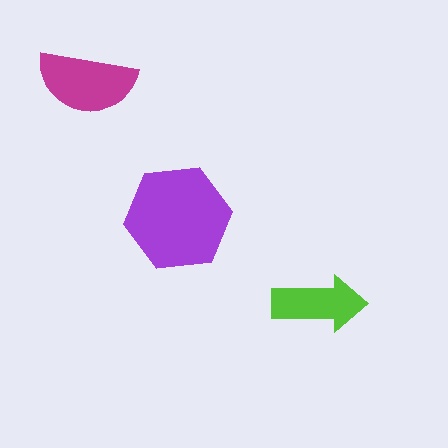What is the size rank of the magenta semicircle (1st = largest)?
2nd.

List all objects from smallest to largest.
The lime arrow, the magenta semicircle, the purple hexagon.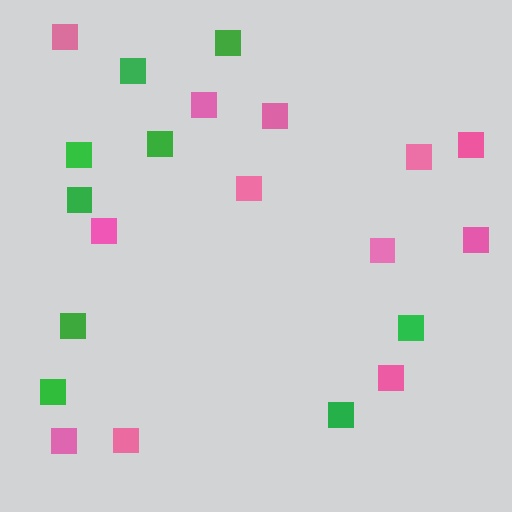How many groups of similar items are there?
There are 2 groups: one group of pink squares (12) and one group of green squares (9).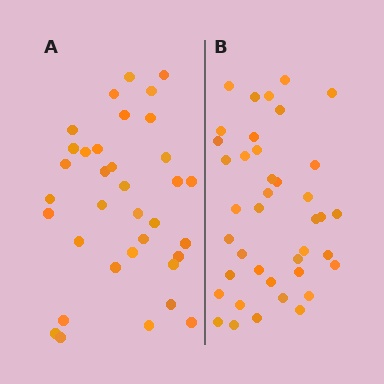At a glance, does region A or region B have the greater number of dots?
Region B (the right region) has more dots.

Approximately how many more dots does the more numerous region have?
Region B has about 5 more dots than region A.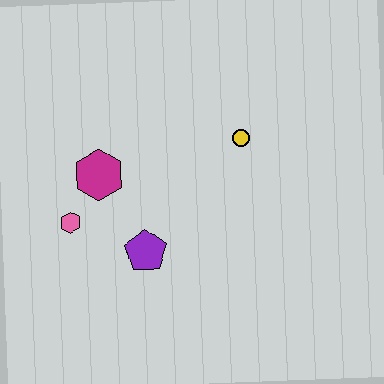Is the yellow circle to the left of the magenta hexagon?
No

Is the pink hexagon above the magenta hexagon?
No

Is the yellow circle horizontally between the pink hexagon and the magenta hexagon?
No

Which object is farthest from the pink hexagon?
The yellow circle is farthest from the pink hexagon.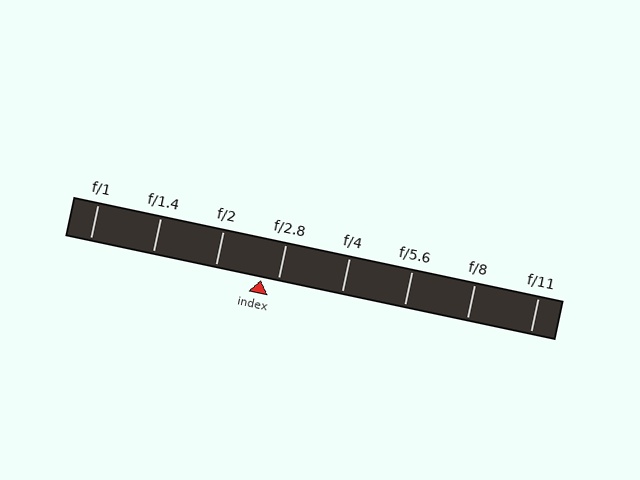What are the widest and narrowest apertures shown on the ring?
The widest aperture shown is f/1 and the narrowest is f/11.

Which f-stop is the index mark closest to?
The index mark is closest to f/2.8.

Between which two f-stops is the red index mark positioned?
The index mark is between f/2 and f/2.8.